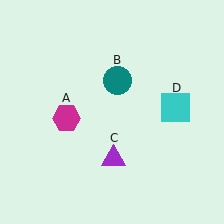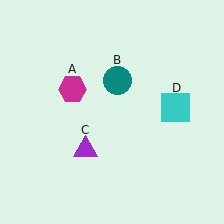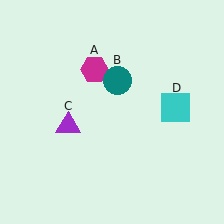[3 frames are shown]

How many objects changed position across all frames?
2 objects changed position: magenta hexagon (object A), purple triangle (object C).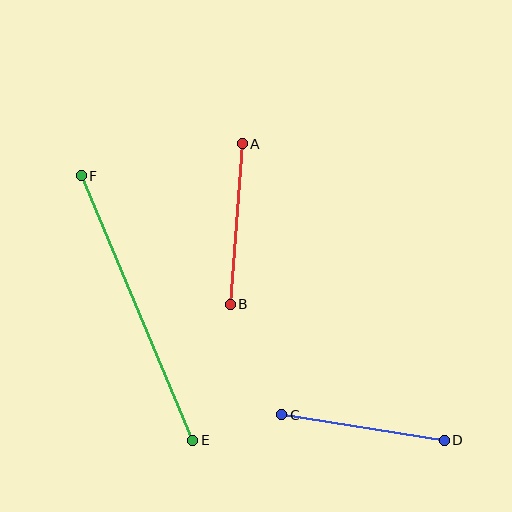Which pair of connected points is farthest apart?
Points E and F are farthest apart.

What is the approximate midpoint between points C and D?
The midpoint is at approximately (363, 428) pixels.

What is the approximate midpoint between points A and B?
The midpoint is at approximately (236, 224) pixels.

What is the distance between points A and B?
The distance is approximately 161 pixels.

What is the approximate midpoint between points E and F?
The midpoint is at approximately (137, 308) pixels.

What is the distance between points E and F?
The distance is approximately 287 pixels.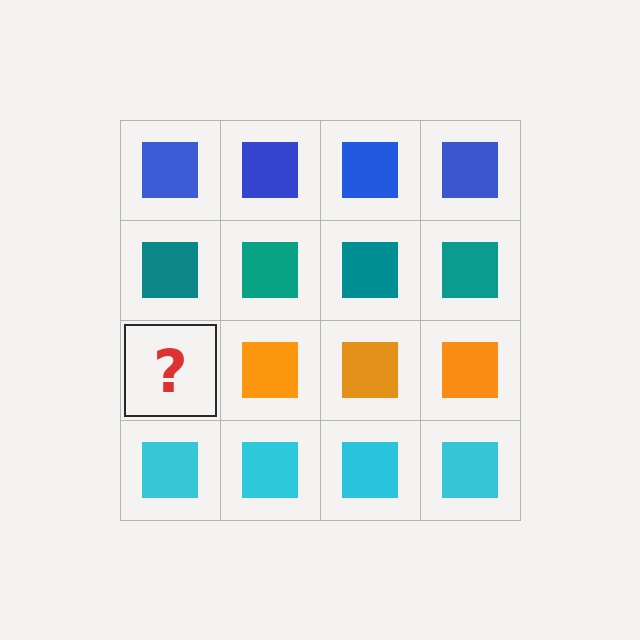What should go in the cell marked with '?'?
The missing cell should contain an orange square.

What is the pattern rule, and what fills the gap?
The rule is that each row has a consistent color. The gap should be filled with an orange square.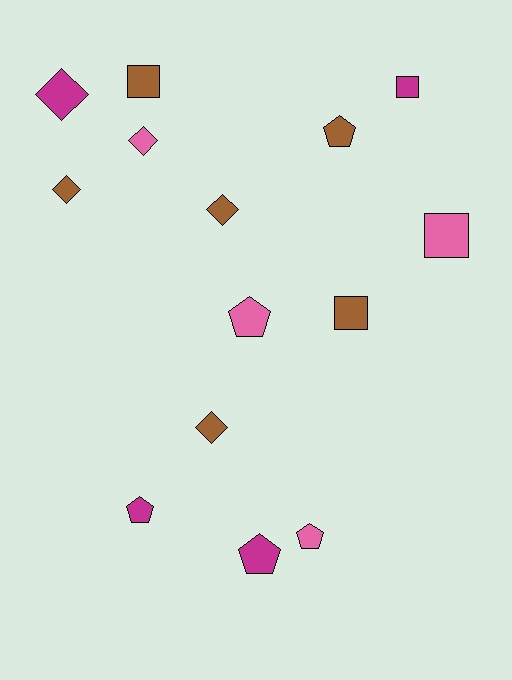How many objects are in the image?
There are 14 objects.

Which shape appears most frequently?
Diamond, with 5 objects.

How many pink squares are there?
There is 1 pink square.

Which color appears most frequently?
Brown, with 6 objects.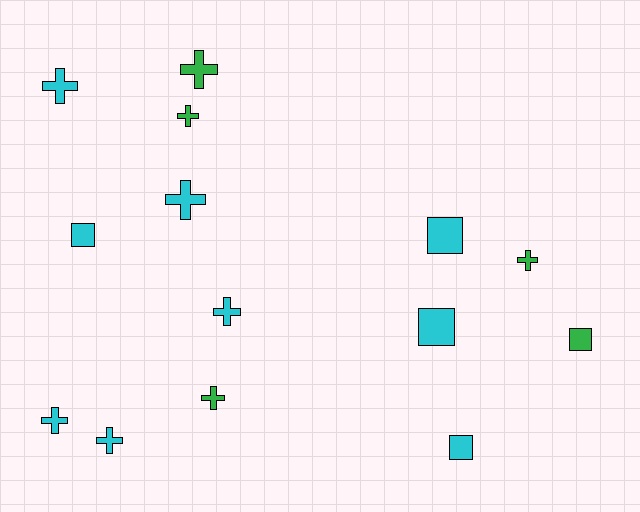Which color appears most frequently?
Cyan, with 9 objects.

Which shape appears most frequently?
Cross, with 9 objects.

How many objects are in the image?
There are 14 objects.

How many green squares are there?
There is 1 green square.